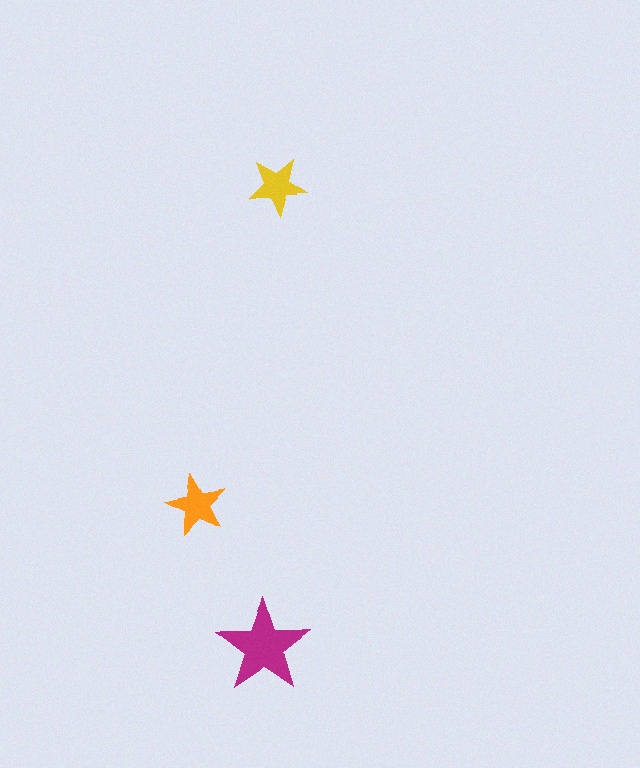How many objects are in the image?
There are 3 objects in the image.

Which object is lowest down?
The magenta star is bottommost.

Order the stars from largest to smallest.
the magenta one, the orange one, the yellow one.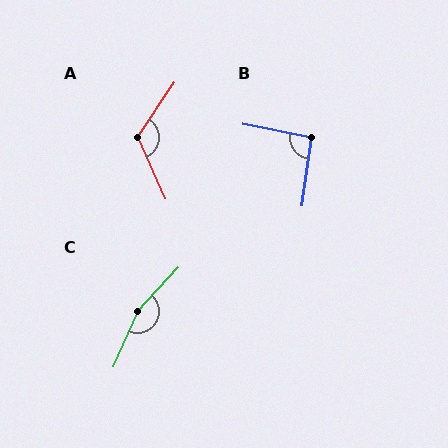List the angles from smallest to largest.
B (93°), A (122°), C (160°).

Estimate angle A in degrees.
Approximately 122 degrees.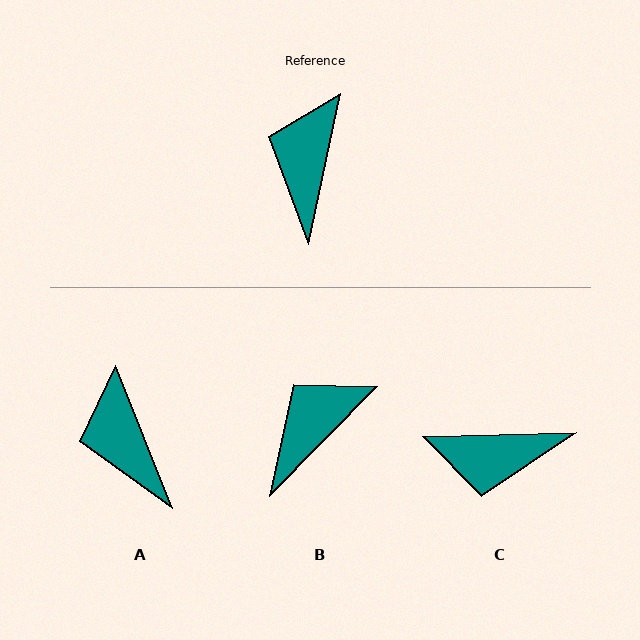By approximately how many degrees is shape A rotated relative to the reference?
Approximately 34 degrees counter-clockwise.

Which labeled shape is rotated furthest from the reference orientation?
C, about 104 degrees away.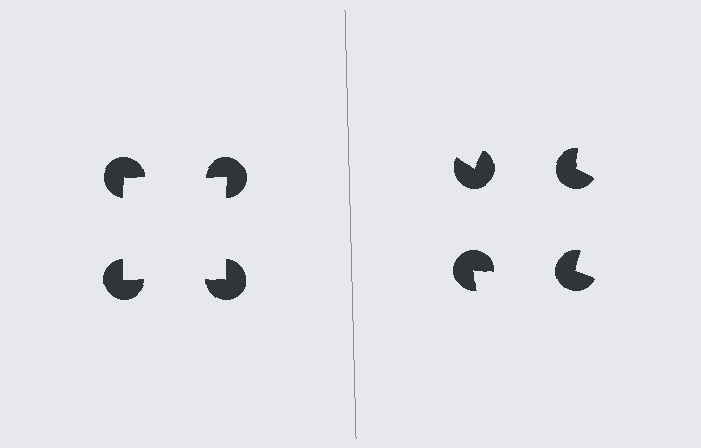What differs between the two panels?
The pac-man discs are positioned identically on both sides; only the wedge orientations differ. On the left they align to a square; on the right they are misaligned.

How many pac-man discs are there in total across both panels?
8 — 4 on each side.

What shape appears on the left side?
An illusory square.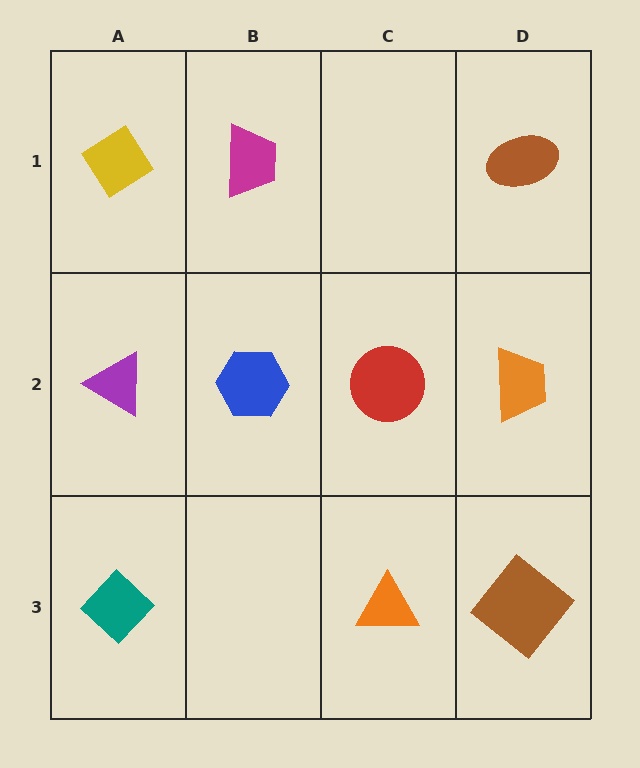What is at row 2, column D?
An orange trapezoid.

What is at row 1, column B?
A magenta trapezoid.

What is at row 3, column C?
An orange triangle.